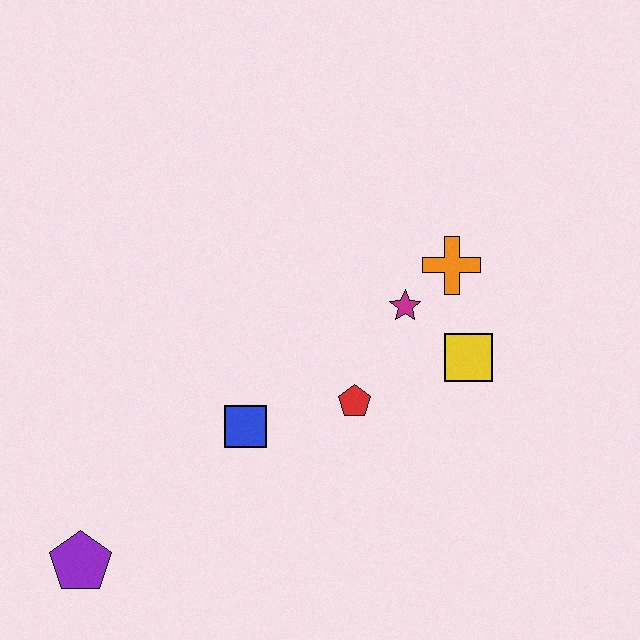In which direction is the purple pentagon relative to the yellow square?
The purple pentagon is to the left of the yellow square.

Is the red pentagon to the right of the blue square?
Yes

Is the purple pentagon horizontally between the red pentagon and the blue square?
No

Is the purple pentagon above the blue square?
No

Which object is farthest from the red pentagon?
The purple pentagon is farthest from the red pentagon.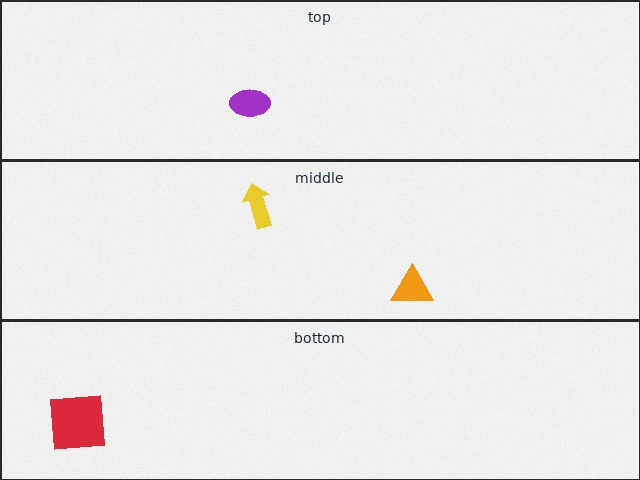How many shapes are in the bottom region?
1.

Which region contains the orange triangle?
The middle region.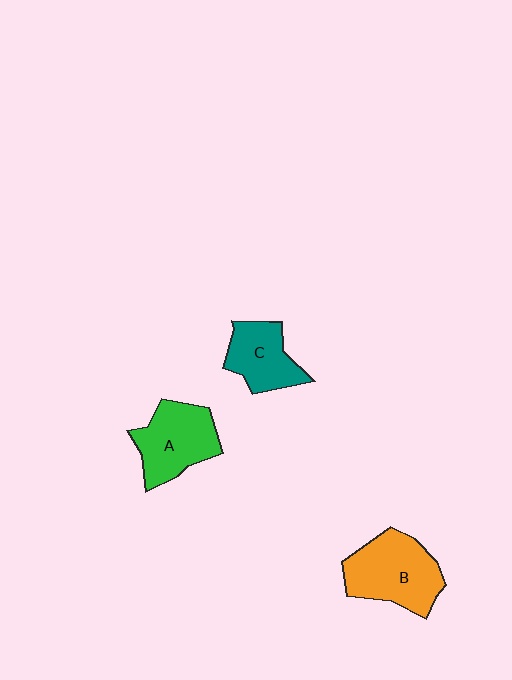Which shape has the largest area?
Shape B (orange).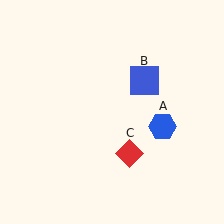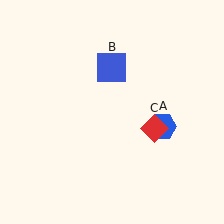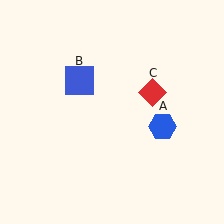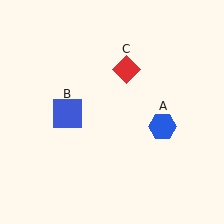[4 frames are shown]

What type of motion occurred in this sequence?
The blue square (object B), red diamond (object C) rotated counterclockwise around the center of the scene.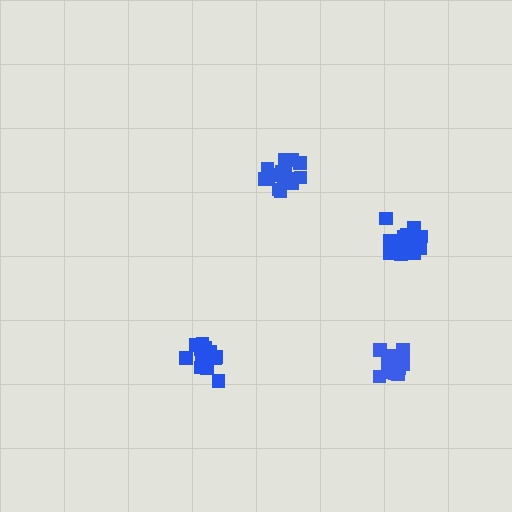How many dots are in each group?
Group 1: 17 dots, Group 2: 16 dots, Group 3: 13 dots, Group 4: 14 dots (60 total).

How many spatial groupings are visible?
There are 4 spatial groupings.